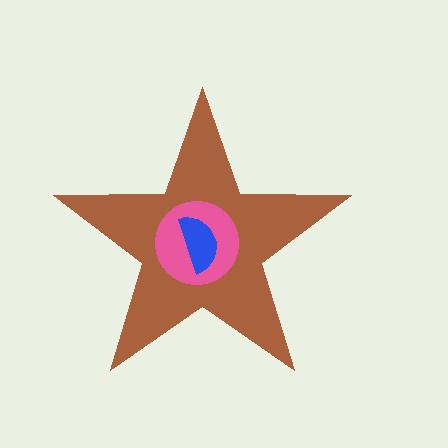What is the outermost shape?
The brown star.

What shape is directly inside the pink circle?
The blue semicircle.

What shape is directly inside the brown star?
The pink circle.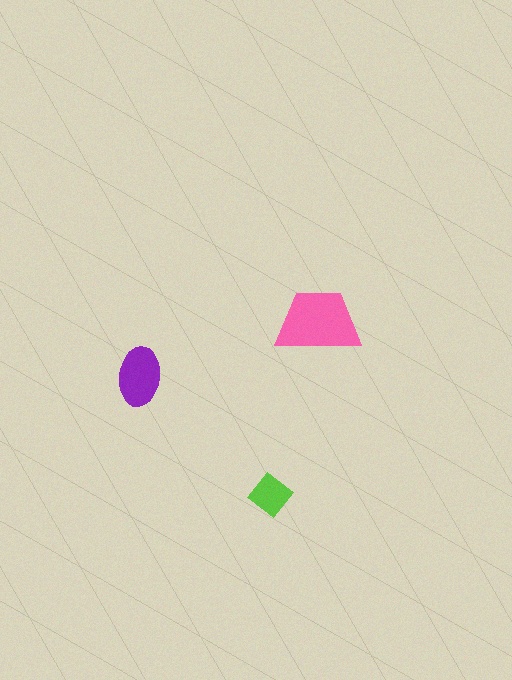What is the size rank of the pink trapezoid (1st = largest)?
1st.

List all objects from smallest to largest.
The lime diamond, the purple ellipse, the pink trapezoid.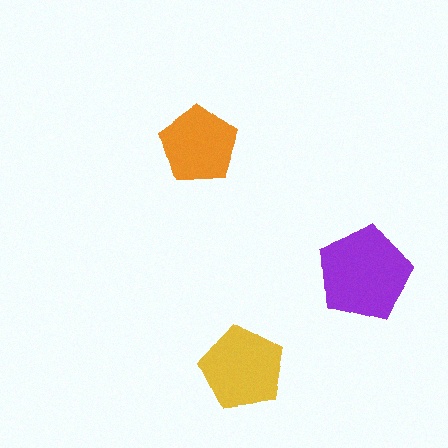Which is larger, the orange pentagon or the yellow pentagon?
The yellow one.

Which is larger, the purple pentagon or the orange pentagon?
The purple one.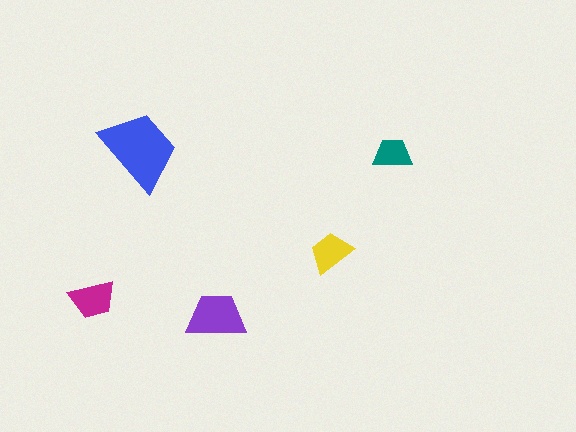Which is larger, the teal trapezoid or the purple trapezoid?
The purple one.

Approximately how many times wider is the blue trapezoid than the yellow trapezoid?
About 2 times wider.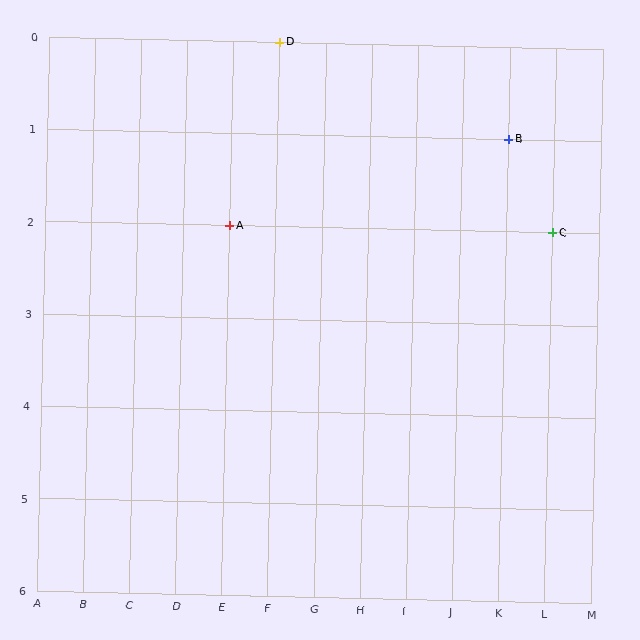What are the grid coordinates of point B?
Point B is at grid coordinates (K, 1).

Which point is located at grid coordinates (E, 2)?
Point A is at (E, 2).